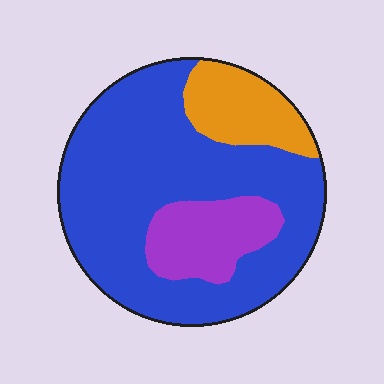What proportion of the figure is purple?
Purple takes up less than a quarter of the figure.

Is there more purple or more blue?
Blue.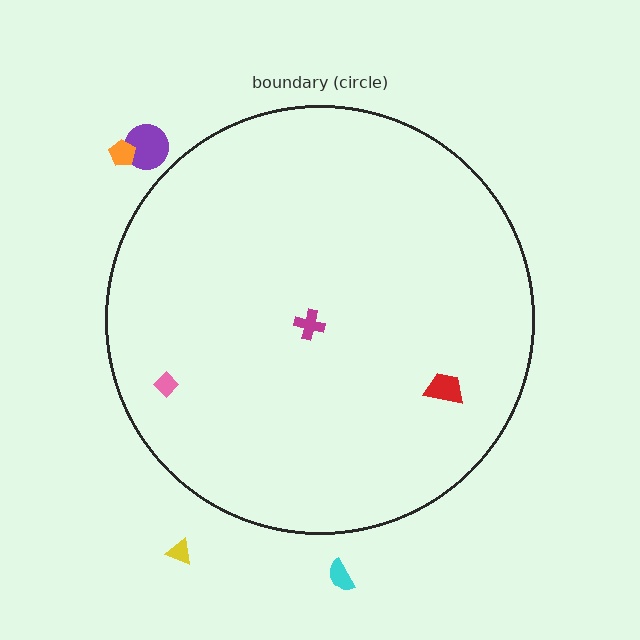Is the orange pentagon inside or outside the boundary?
Outside.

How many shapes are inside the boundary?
3 inside, 4 outside.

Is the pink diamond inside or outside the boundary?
Inside.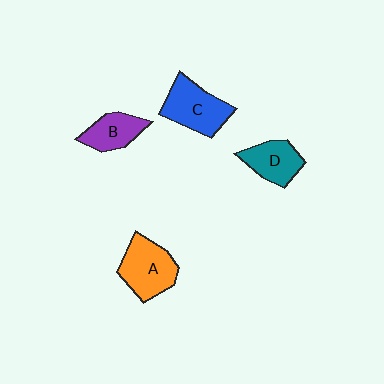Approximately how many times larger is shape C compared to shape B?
Approximately 1.4 times.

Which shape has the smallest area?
Shape B (purple).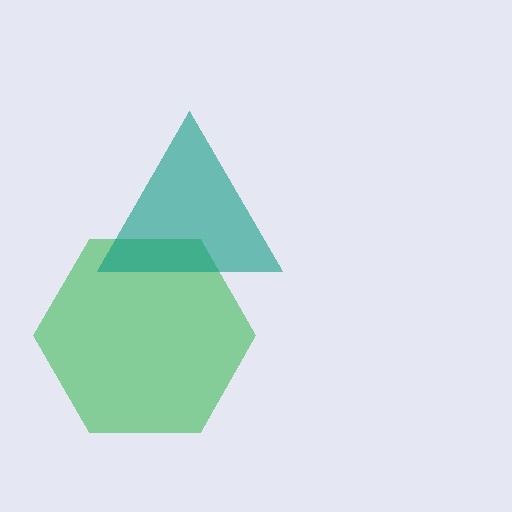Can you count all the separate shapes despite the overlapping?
Yes, there are 2 separate shapes.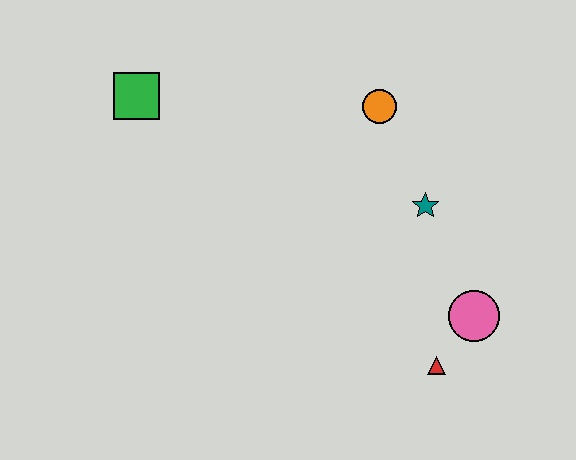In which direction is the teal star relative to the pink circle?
The teal star is above the pink circle.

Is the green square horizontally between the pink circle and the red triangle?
No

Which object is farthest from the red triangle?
The green square is farthest from the red triangle.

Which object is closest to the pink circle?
The red triangle is closest to the pink circle.